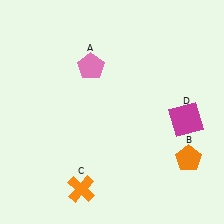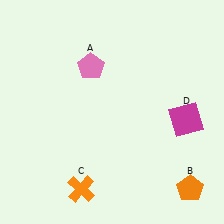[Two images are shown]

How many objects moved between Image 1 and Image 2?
1 object moved between the two images.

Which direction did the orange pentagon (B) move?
The orange pentagon (B) moved down.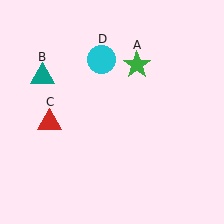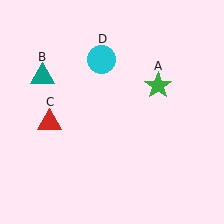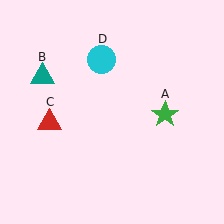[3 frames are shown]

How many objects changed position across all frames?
1 object changed position: green star (object A).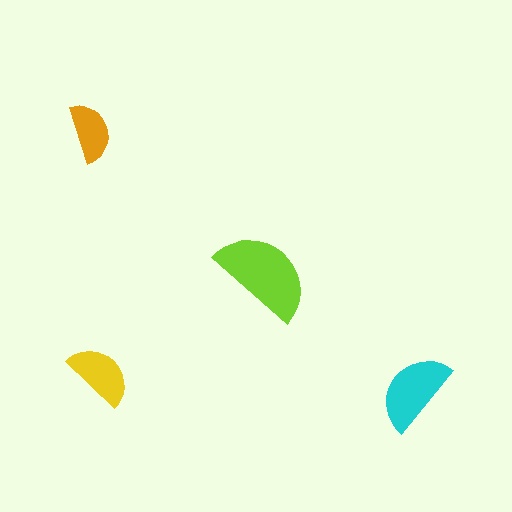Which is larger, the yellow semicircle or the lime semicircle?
The lime one.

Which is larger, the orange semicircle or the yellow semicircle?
The yellow one.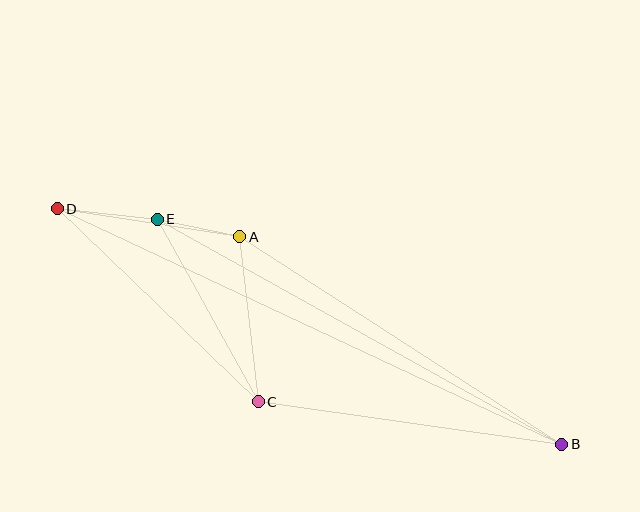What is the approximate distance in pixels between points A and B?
The distance between A and B is approximately 383 pixels.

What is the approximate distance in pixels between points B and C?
The distance between B and C is approximately 307 pixels.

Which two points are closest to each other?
Points A and E are closest to each other.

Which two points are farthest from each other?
Points B and D are farthest from each other.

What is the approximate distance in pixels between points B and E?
The distance between B and E is approximately 463 pixels.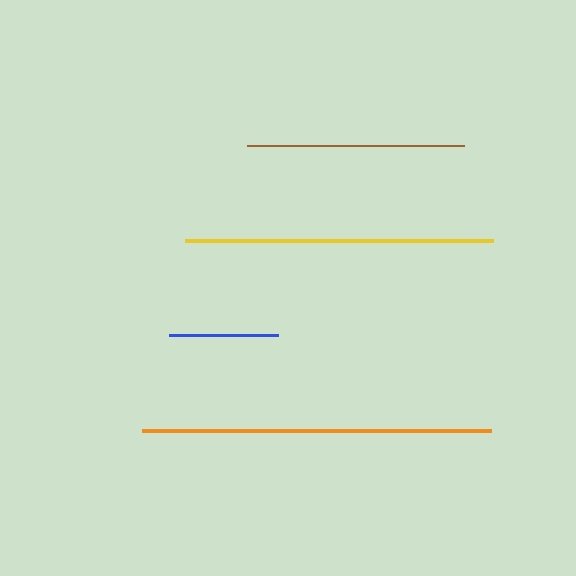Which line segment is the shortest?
The blue line is the shortest at approximately 109 pixels.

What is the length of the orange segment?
The orange segment is approximately 349 pixels long.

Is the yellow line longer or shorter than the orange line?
The orange line is longer than the yellow line.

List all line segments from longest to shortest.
From longest to shortest: orange, yellow, brown, blue.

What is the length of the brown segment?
The brown segment is approximately 218 pixels long.